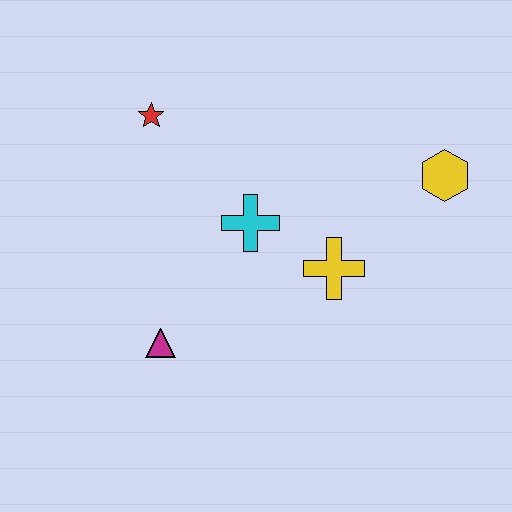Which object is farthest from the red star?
The yellow hexagon is farthest from the red star.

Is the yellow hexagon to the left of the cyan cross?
No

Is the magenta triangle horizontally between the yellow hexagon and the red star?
Yes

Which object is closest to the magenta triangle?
The cyan cross is closest to the magenta triangle.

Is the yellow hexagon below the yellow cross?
No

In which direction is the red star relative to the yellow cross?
The red star is to the left of the yellow cross.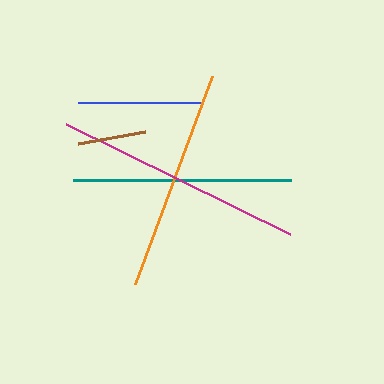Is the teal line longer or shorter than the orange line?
The orange line is longer than the teal line.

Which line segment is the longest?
The magenta line is the longest at approximately 250 pixels.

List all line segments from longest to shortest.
From longest to shortest: magenta, orange, teal, blue, brown.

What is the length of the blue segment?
The blue segment is approximately 125 pixels long.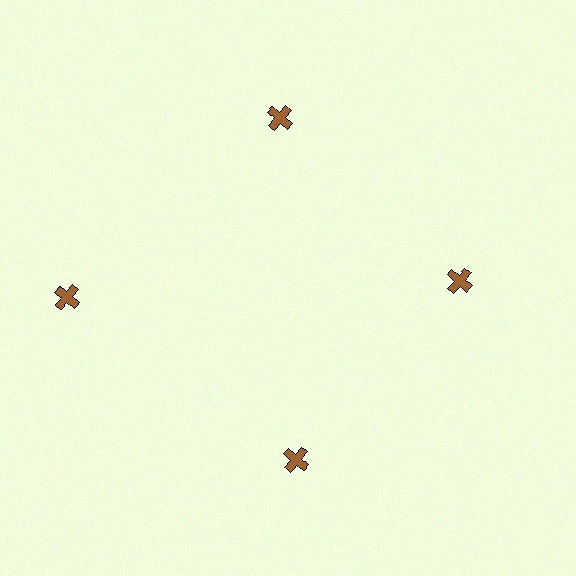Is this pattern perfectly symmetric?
No. The 4 brown crosses are arranged in a ring, but one element near the 9 o'clock position is pushed outward from the center, breaking the 4-fold rotational symmetry.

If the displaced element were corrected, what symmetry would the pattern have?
It would have 4-fold rotational symmetry — the pattern would map onto itself every 90 degrees.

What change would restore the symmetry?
The symmetry would be restored by moving it inward, back onto the ring so that all 4 crosses sit at equal angles and equal distance from the center.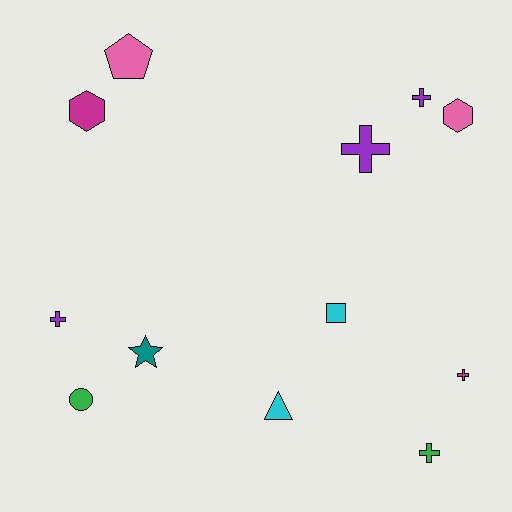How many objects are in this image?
There are 12 objects.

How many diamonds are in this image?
There are no diamonds.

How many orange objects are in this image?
There are no orange objects.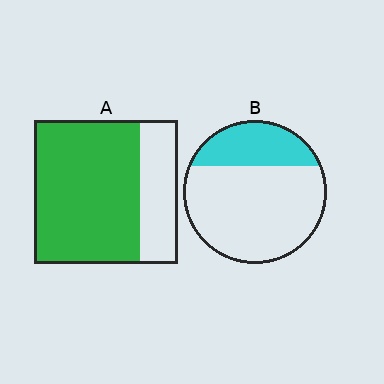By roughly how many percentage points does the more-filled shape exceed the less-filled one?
By roughly 45 percentage points (A over B).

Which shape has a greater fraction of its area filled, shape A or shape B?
Shape A.